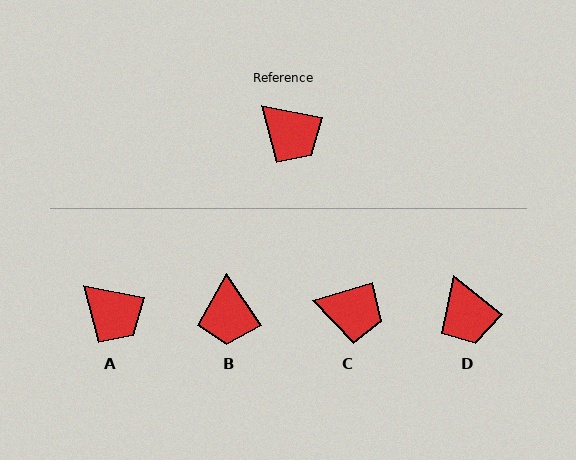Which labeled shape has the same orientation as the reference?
A.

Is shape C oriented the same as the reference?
No, it is off by about 29 degrees.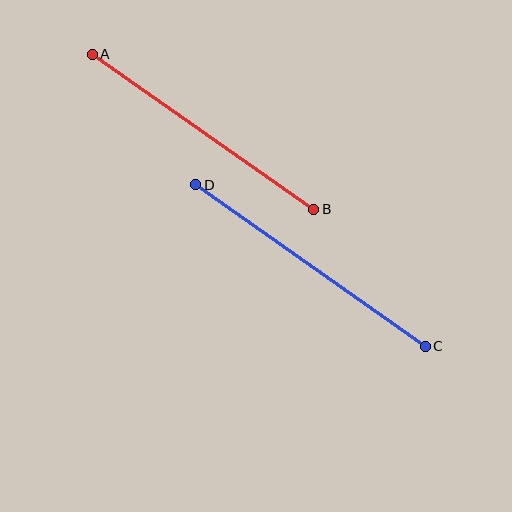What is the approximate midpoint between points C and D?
The midpoint is at approximately (311, 266) pixels.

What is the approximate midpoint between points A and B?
The midpoint is at approximately (203, 132) pixels.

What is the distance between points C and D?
The distance is approximately 280 pixels.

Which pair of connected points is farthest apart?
Points C and D are farthest apart.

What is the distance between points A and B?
The distance is approximately 270 pixels.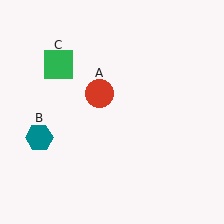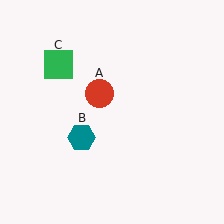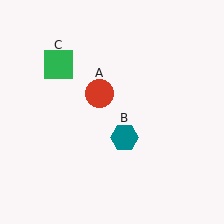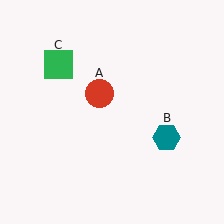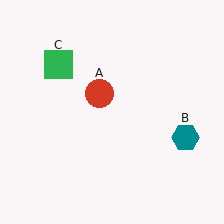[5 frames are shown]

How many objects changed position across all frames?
1 object changed position: teal hexagon (object B).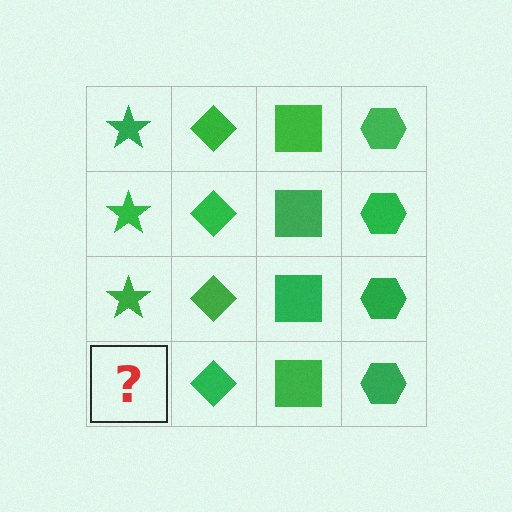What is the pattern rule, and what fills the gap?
The rule is that each column has a consistent shape. The gap should be filled with a green star.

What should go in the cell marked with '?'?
The missing cell should contain a green star.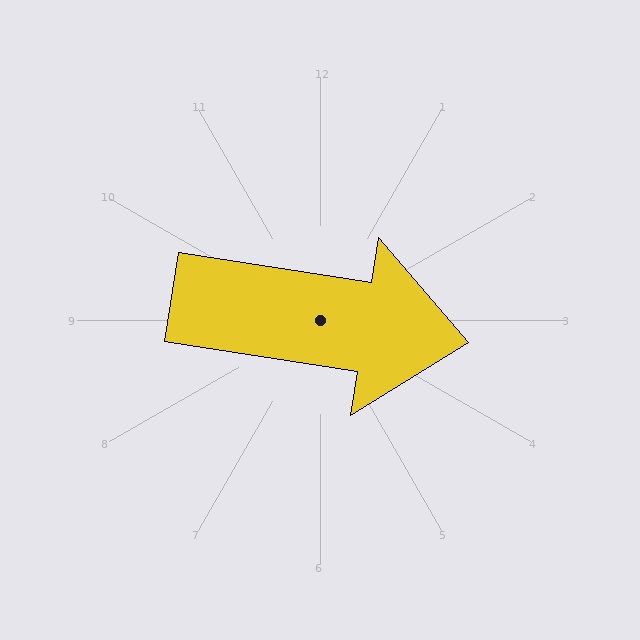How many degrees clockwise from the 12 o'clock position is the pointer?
Approximately 99 degrees.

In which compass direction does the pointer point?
East.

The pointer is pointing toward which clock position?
Roughly 3 o'clock.